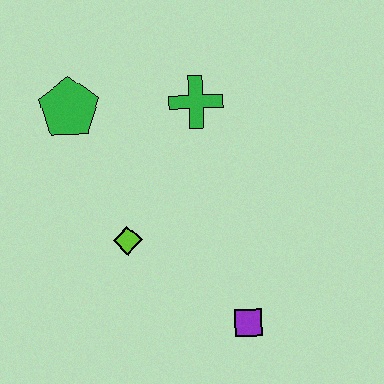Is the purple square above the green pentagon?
No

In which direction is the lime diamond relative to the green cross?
The lime diamond is below the green cross.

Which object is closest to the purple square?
The lime diamond is closest to the purple square.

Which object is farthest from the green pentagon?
The purple square is farthest from the green pentagon.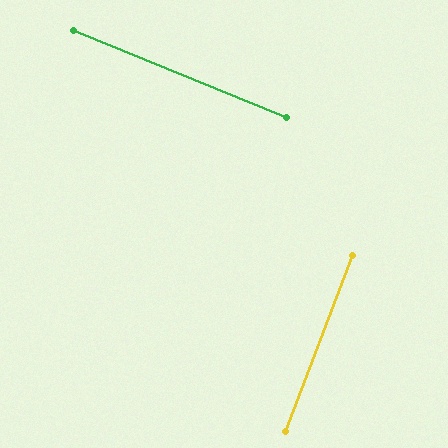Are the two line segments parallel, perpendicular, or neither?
Perpendicular — they meet at approximately 89°.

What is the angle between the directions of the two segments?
Approximately 89 degrees.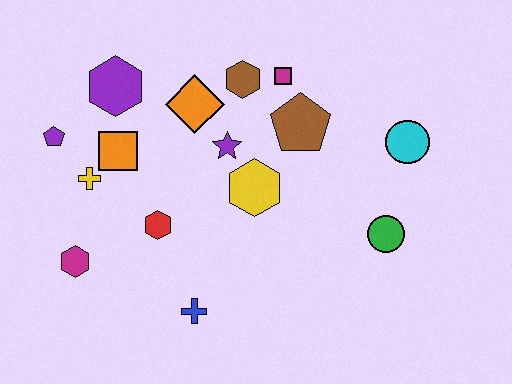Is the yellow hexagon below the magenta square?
Yes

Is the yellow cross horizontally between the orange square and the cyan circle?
No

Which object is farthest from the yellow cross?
The cyan circle is farthest from the yellow cross.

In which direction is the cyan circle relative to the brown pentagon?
The cyan circle is to the right of the brown pentagon.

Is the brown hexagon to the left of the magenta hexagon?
No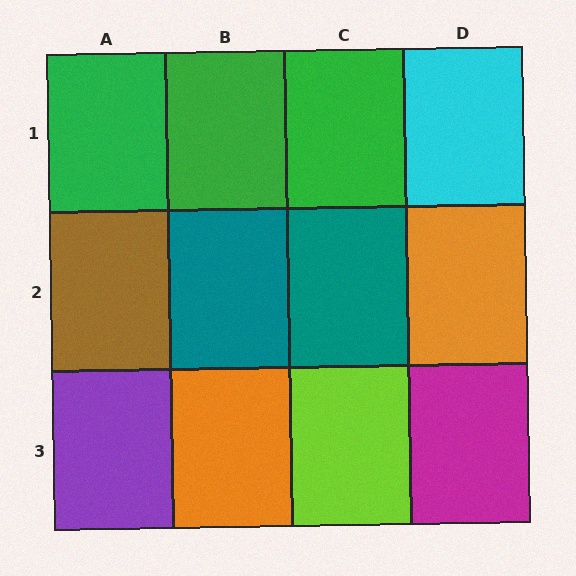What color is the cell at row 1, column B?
Green.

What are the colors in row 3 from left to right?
Purple, orange, lime, magenta.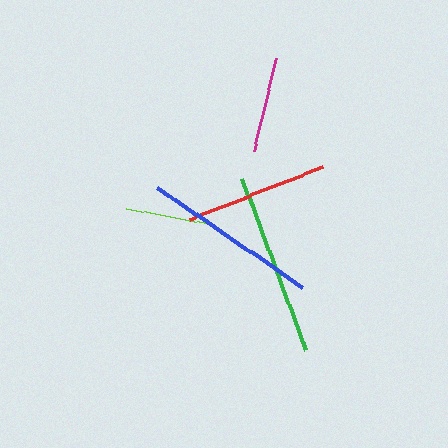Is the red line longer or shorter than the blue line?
The blue line is longer than the red line.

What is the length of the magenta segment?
The magenta segment is approximately 95 pixels long.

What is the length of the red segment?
The red segment is approximately 143 pixels long.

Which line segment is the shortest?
The lime line is the shortest at approximately 84 pixels.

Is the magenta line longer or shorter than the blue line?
The blue line is longer than the magenta line.